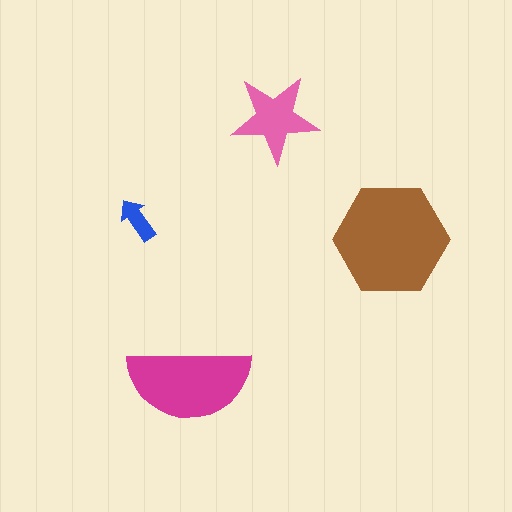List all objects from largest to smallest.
The brown hexagon, the magenta semicircle, the pink star, the blue arrow.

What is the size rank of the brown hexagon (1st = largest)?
1st.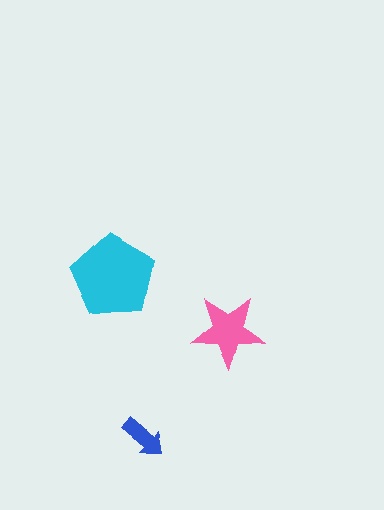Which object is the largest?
The cyan pentagon.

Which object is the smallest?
The blue arrow.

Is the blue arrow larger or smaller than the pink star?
Smaller.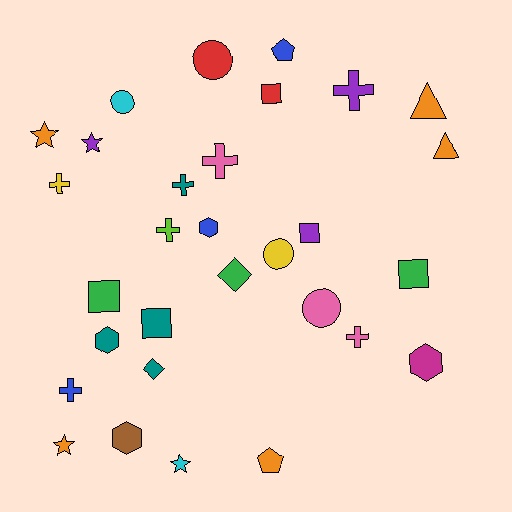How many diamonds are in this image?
There are 2 diamonds.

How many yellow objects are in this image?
There are 2 yellow objects.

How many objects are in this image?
There are 30 objects.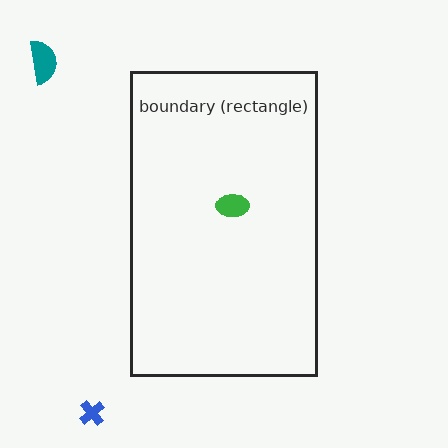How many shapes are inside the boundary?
1 inside, 2 outside.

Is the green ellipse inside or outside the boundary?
Inside.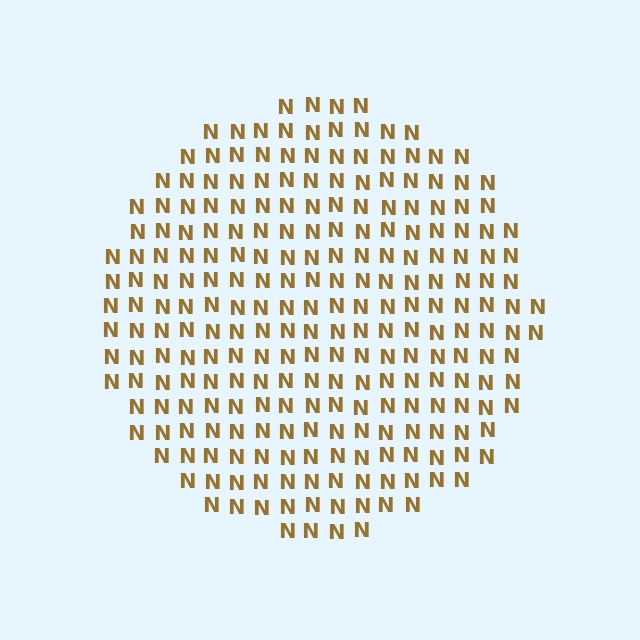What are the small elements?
The small elements are letter N's.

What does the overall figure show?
The overall figure shows a circle.